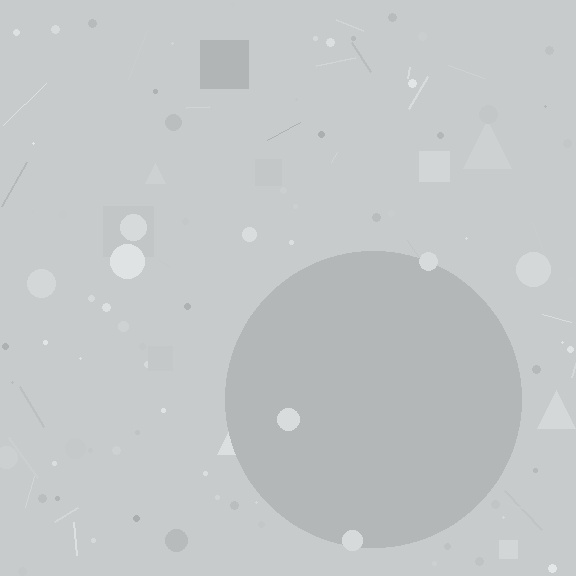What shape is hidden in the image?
A circle is hidden in the image.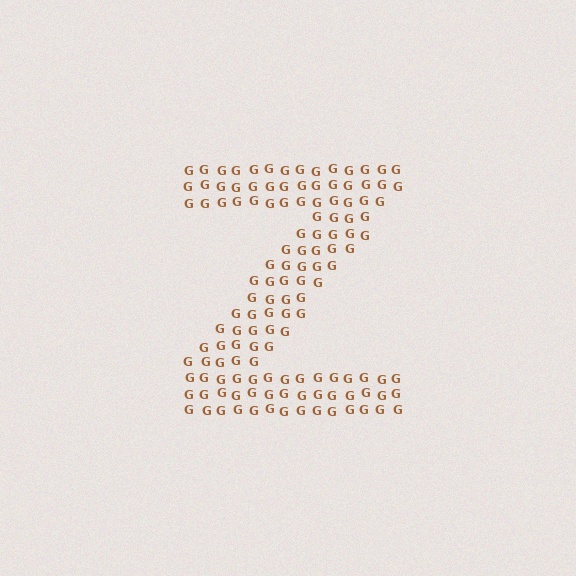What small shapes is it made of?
It is made of small letter G's.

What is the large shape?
The large shape is the letter Z.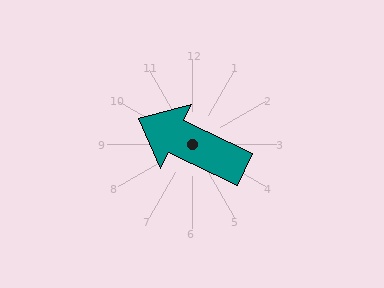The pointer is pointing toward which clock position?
Roughly 10 o'clock.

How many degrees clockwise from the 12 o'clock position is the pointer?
Approximately 295 degrees.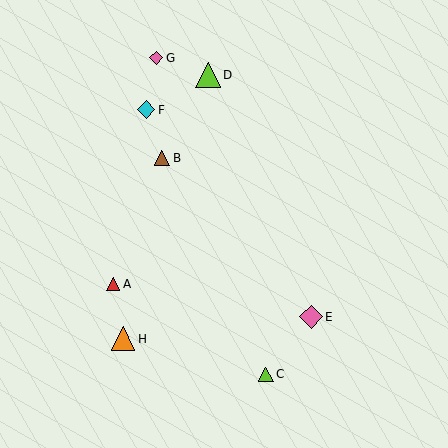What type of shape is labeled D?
Shape D is a lime triangle.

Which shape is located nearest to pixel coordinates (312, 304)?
The pink diamond (labeled E) at (311, 317) is nearest to that location.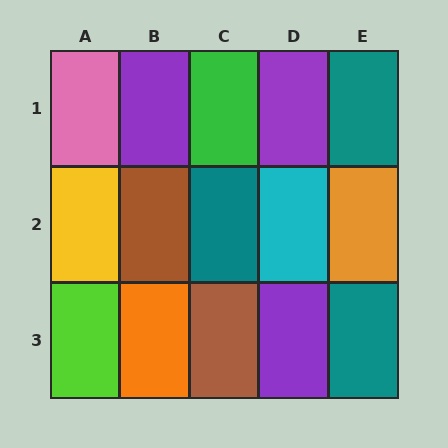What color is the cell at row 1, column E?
Teal.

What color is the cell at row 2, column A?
Yellow.